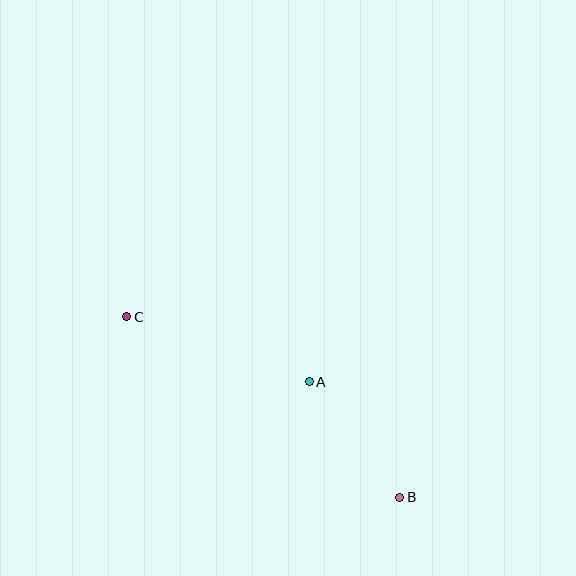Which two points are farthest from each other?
Points B and C are farthest from each other.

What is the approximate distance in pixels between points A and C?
The distance between A and C is approximately 194 pixels.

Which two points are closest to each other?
Points A and B are closest to each other.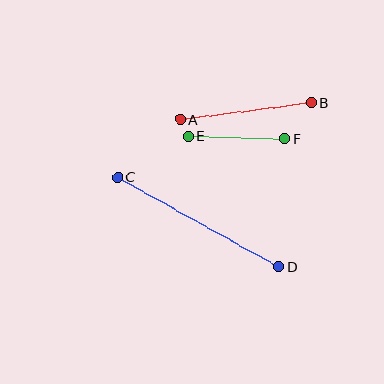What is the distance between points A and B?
The distance is approximately 132 pixels.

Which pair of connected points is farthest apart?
Points C and D are farthest apart.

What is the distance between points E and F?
The distance is approximately 96 pixels.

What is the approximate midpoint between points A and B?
The midpoint is at approximately (246, 111) pixels.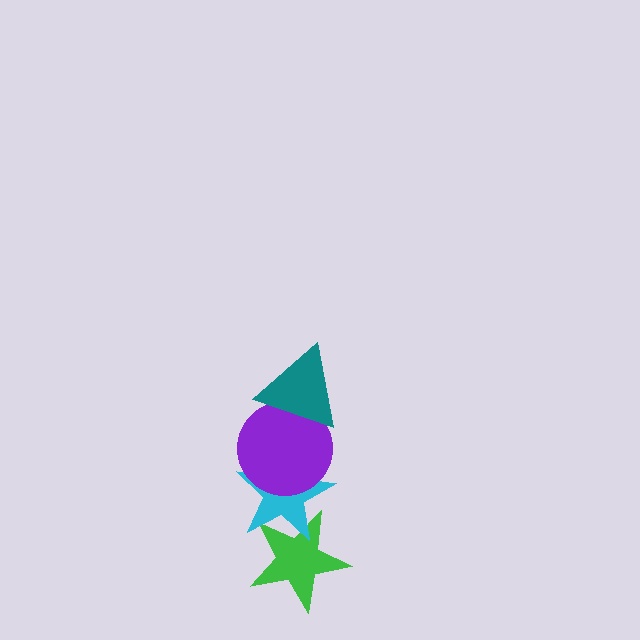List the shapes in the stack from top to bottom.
From top to bottom: the teal triangle, the purple circle, the cyan star, the green star.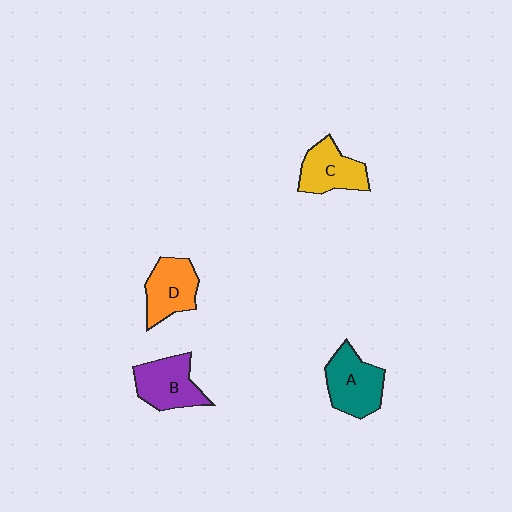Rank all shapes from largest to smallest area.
From largest to smallest: A (teal), B (purple), D (orange), C (yellow).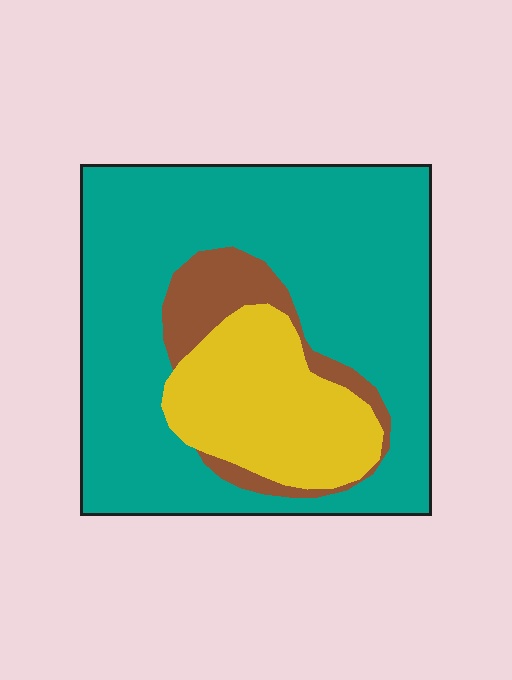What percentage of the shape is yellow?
Yellow covers roughly 20% of the shape.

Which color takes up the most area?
Teal, at roughly 70%.